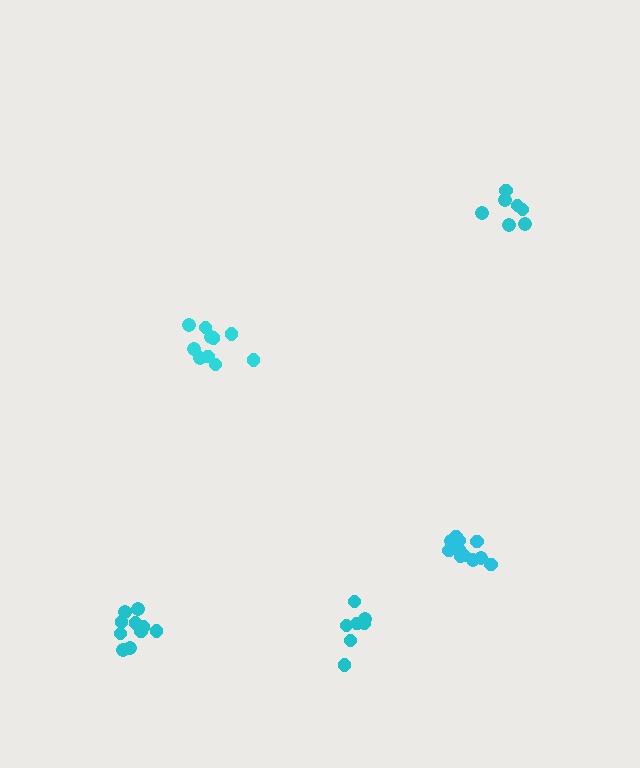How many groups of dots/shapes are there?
There are 5 groups.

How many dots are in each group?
Group 1: 10 dots, Group 2: 12 dots, Group 3: 7 dots, Group 4: 7 dots, Group 5: 10 dots (46 total).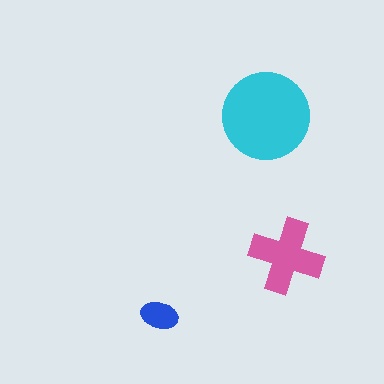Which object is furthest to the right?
The pink cross is rightmost.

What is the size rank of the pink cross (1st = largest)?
2nd.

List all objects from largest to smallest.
The cyan circle, the pink cross, the blue ellipse.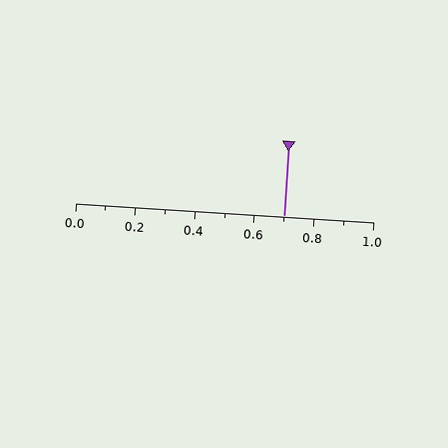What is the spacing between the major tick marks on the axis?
The major ticks are spaced 0.2 apart.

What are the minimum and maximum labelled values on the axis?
The axis runs from 0.0 to 1.0.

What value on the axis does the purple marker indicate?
The marker indicates approximately 0.7.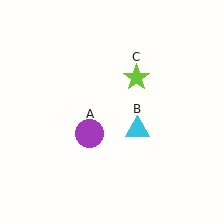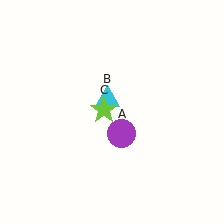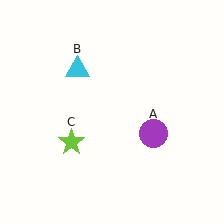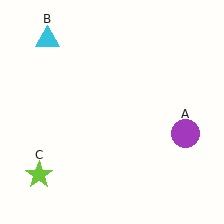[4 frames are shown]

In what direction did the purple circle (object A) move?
The purple circle (object A) moved right.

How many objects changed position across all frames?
3 objects changed position: purple circle (object A), cyan triangle (object B), lime star (object C).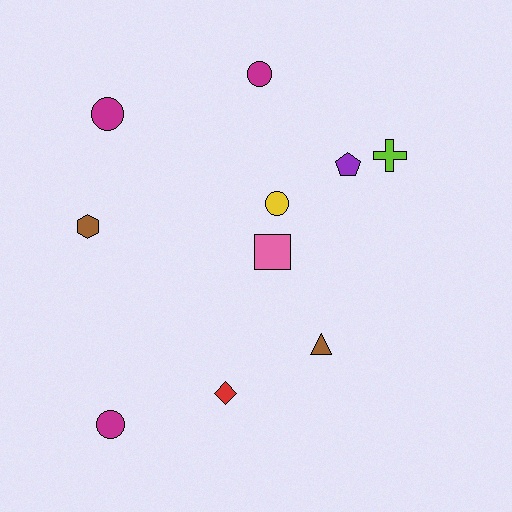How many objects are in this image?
There are 10 objects.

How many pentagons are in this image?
There is 1 pentagon.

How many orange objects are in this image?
There are no orange objects.